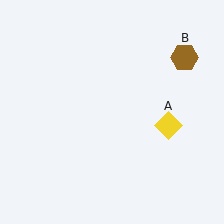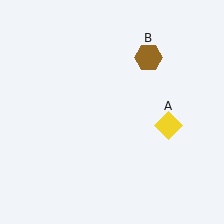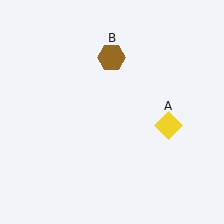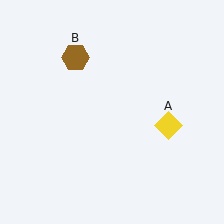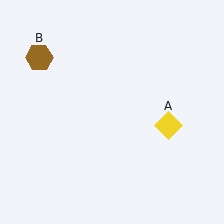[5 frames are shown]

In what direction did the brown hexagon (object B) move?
The brown hexagon (object B) moved left.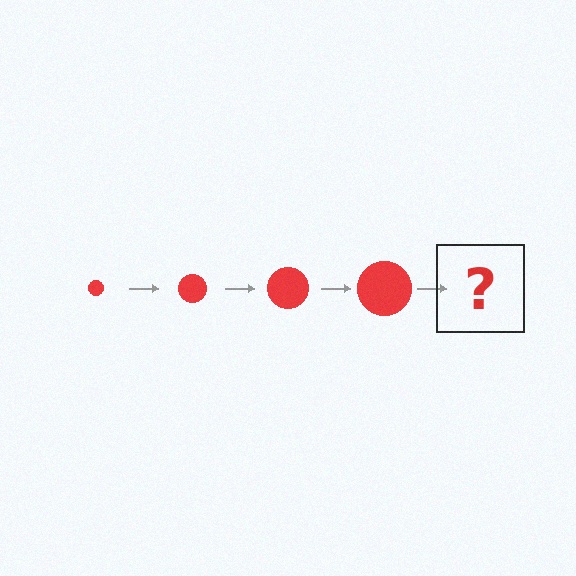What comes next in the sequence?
The next element should be a red circle, larger than the previous one.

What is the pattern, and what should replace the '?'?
The pattern is that the circle gets progressively larger each step. The '?' should be a red circle, larger than the previous one.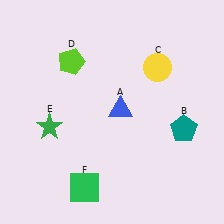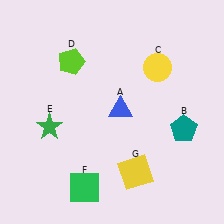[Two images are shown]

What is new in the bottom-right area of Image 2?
A yellow square (G) was added in the bottom-right area of Image 2.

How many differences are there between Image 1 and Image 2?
There is 1 difference between the two images.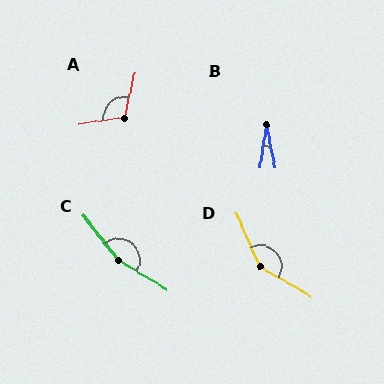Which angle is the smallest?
B, at approximately 20 degrees.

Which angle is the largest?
C, at approximately 160 degrees.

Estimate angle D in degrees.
Approximately 145 degrees.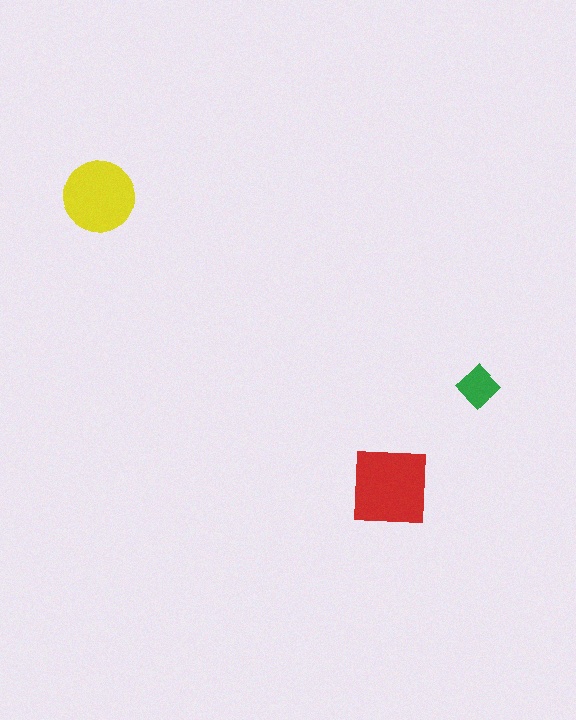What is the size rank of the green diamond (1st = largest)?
3rd.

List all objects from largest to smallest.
The red square, the yellow circle, the green diamond.